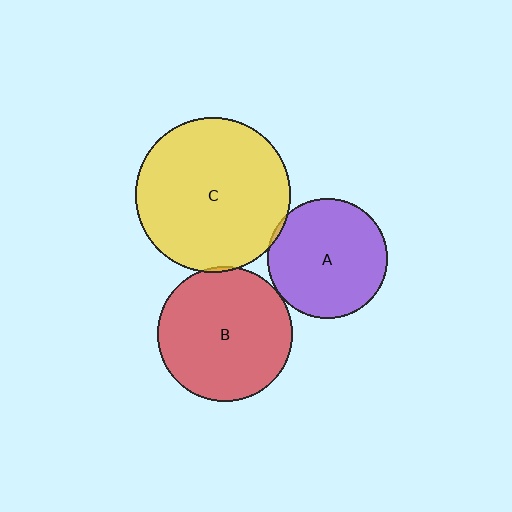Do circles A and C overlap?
Yes.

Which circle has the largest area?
Circle C (yellow).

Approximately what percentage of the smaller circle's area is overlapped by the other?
Approximately 5%.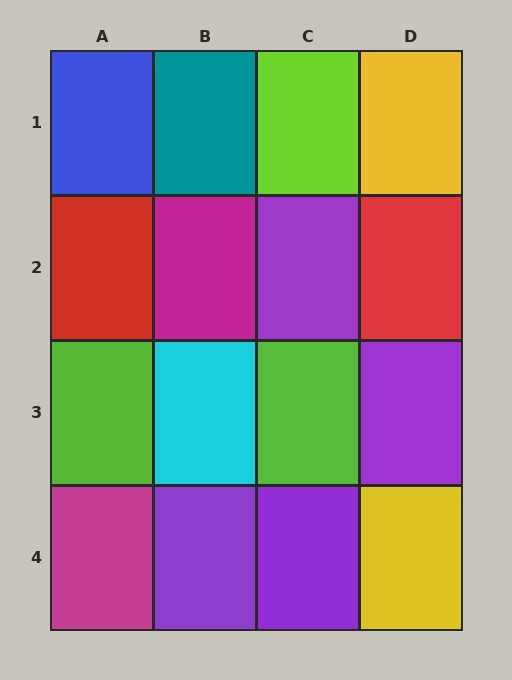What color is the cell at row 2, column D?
Red.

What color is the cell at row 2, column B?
Magenta.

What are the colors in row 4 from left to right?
Magenta, purple, purple, yellow.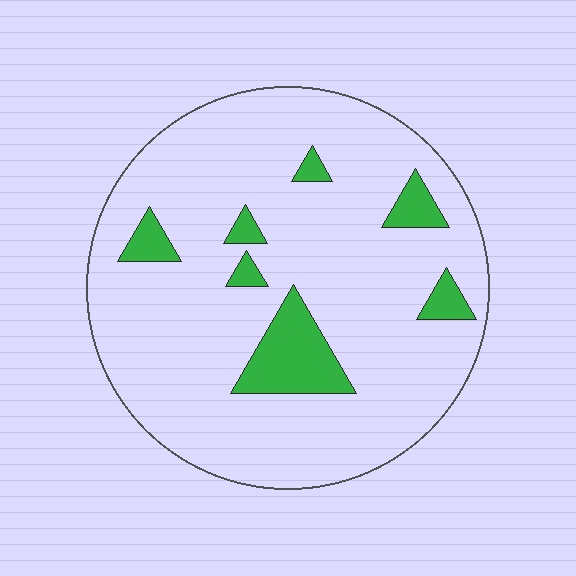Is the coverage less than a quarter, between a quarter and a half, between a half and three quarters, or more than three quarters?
Less than a quarter.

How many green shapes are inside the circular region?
7.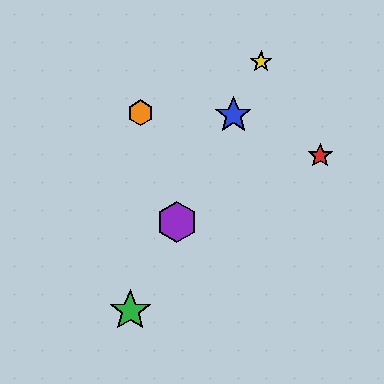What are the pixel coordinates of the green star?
The green star is at (130, 311).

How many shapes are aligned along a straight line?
4 shapes (the blue star, the green star, the yellow star, the purple hexagon) are aligned along a straight line.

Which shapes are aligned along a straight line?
The blue star, the green star, the yellow star, the purple hexagon are aligned along a straight line.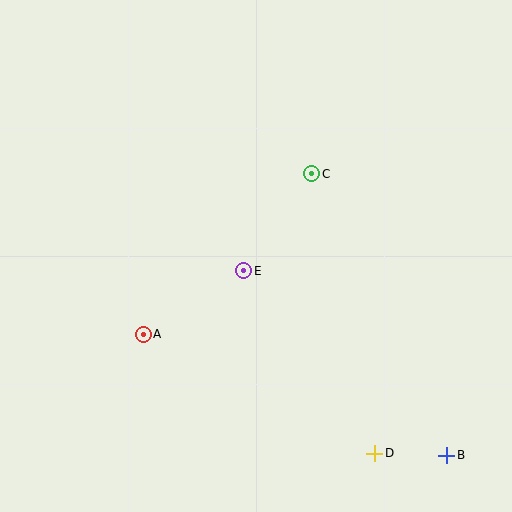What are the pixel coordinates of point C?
Point C is at (312, 174).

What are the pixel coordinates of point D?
Point D is at (375, 453).